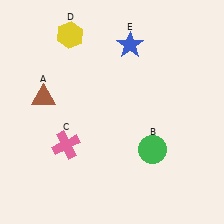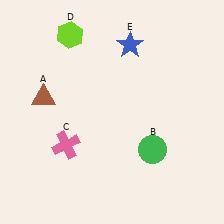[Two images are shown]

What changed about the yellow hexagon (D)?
In Image 1, D is yellow. In Image 2, it changed to lime.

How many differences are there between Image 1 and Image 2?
There is 1 difference between the two images.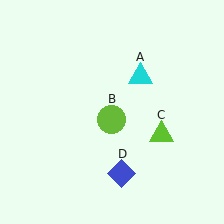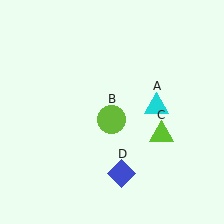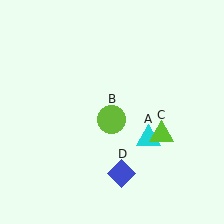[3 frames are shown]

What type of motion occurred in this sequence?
The cyan triangle (object A) rotated clockwise around the center of the scene.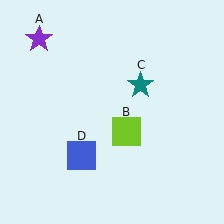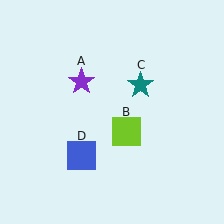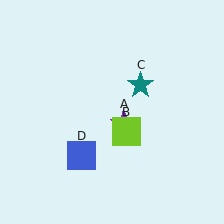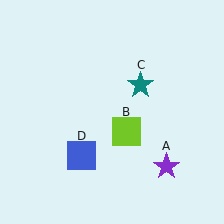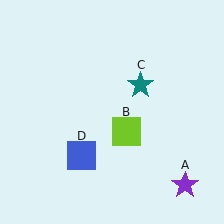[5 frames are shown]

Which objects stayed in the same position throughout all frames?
Lime square (object B) and teal star (object C) and blue square (object D) remained stationary.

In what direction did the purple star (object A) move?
The purple star (object A) moved down and to the right.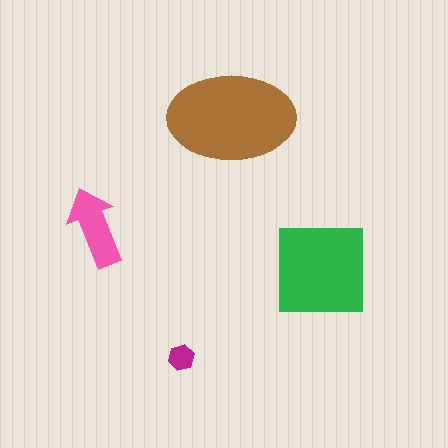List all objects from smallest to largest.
The magenta hexagon, the pink arrow, the green square, the brown ellipse.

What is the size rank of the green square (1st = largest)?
2nd.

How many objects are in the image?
There are 4 objects in the image.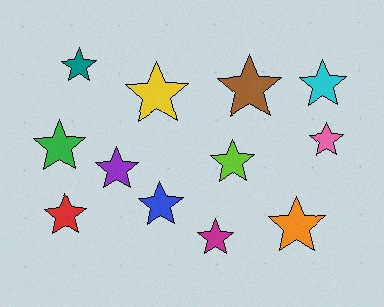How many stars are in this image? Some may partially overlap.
There are 12 stars.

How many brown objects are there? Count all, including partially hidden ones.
There is 1 brown object.